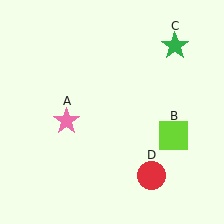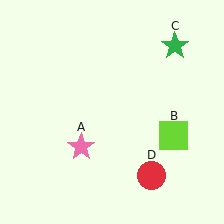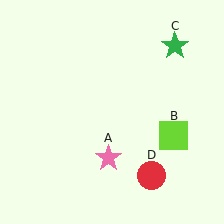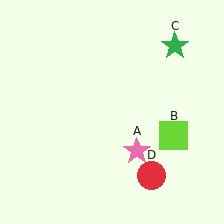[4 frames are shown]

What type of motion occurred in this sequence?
The pink star (object A) rotated counterclockwise around the center of the scene.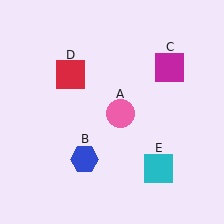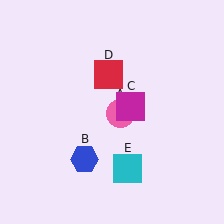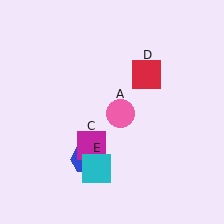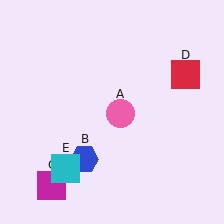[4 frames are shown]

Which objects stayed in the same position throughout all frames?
Pink circle (object A) and blue hexagon (object B) remained stationary.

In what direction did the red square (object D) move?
The red square (object D) moved right.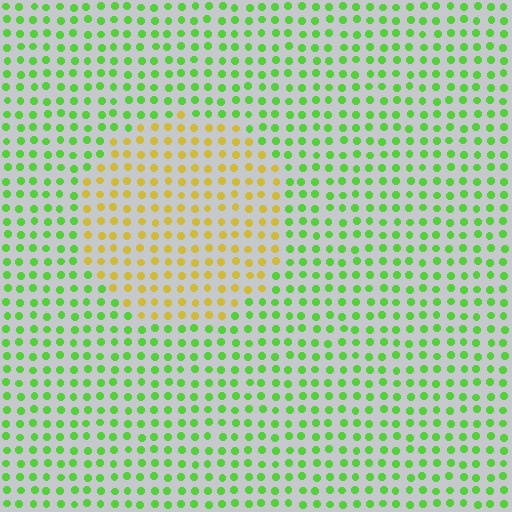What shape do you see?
I see a circle.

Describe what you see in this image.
The image is filled with small lime elements in a uniform arrangement. A circle-shaped region is visible where the elements are tinted to a slightly different hue, forming a subtle color boundary.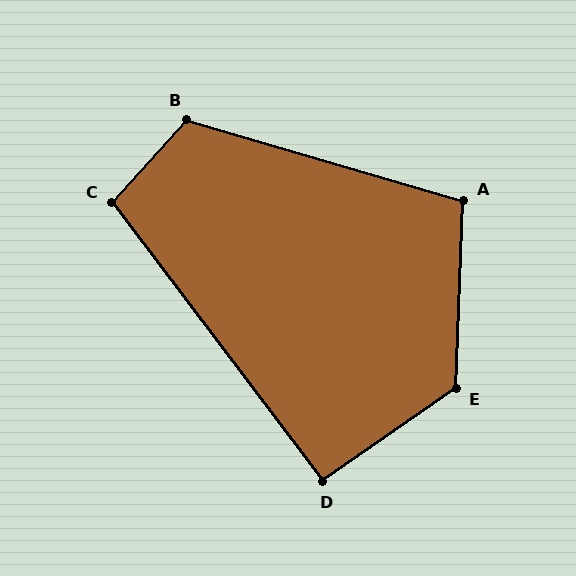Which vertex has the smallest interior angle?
D, at approximately 93 degrees.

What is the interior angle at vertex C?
Approximately 100 degrees (obtuse).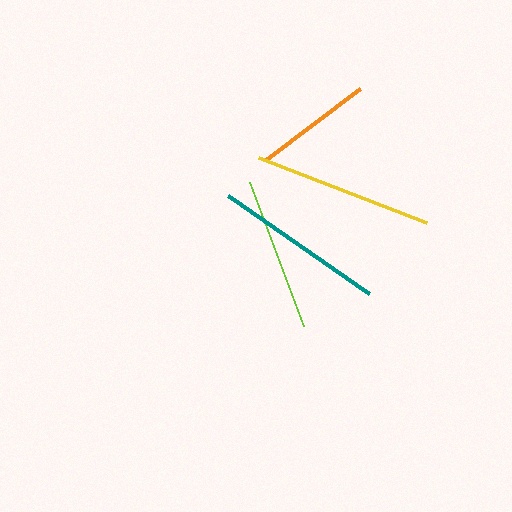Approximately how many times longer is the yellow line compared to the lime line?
The yellow line is approximately 1.2 times the length of the lime line.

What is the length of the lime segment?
The lime segment is approximately 154 pixels long.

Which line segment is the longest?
The yellow line is the longest at approximately 180 pixels.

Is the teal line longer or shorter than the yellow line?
The yellow line is longer than the teal line.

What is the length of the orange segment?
The orange segment is approximately 118 pixels long.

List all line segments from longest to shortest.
From longest to shortest: yellow, teal, lime, orange.